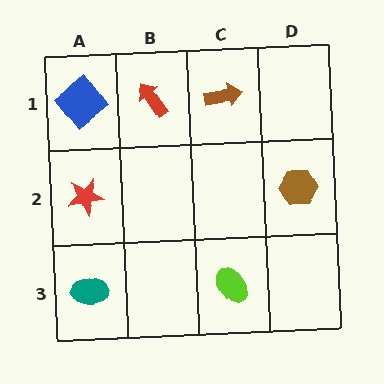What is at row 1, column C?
A brown arrow.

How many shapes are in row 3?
2 shapes.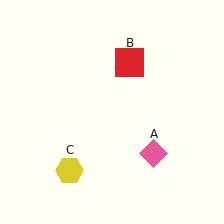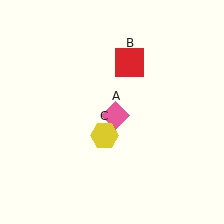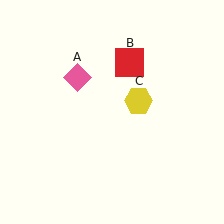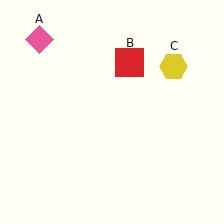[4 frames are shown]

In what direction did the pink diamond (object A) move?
The pink diamond (object A) moved up and to the left.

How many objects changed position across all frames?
2 objects changed position: pink diamond (object A), yellow hexagon (object C).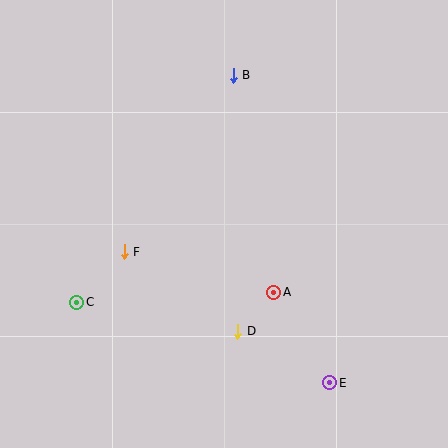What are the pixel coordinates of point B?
Point B is at (233, 75).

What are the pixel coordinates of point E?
Point E is at (330, 383).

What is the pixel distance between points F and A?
The distance between F and A is 155 pixels.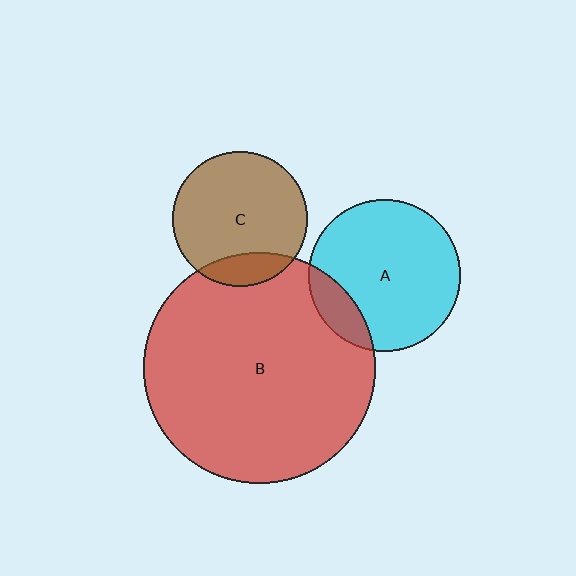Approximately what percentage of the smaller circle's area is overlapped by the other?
Approximately 15%.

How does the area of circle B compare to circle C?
Approximately 2.9 times.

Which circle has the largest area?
Circle B (red).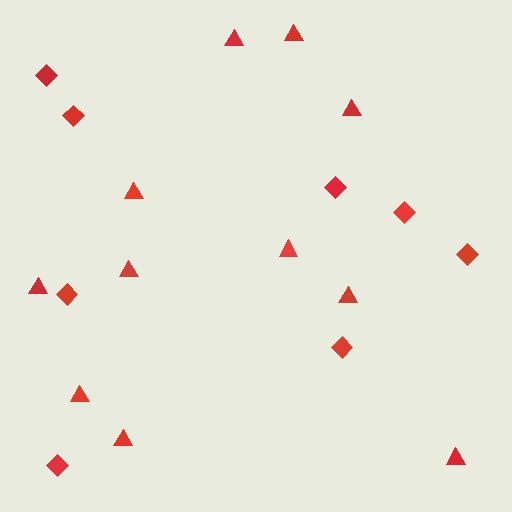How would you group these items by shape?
There are 2 groups: one group of triangles (11) and one group of diamonds (8).